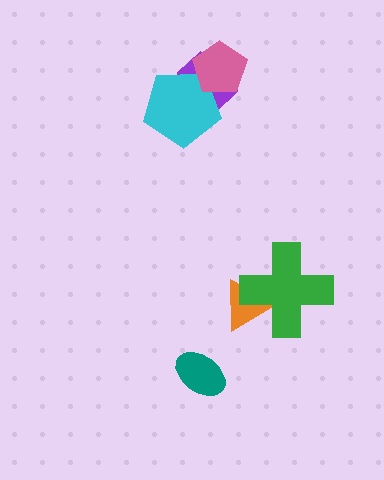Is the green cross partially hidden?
No, no other shape covers it.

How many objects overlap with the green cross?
1 object overlaps with the green cross.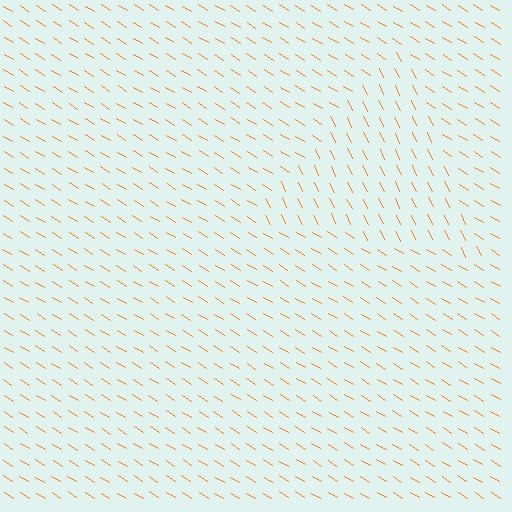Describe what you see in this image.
The image is filled with small orange line segments. A triangle region in the image has lines oriented differently from the surrounding lines, creating a visible texture boundary.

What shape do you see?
I see a triangle.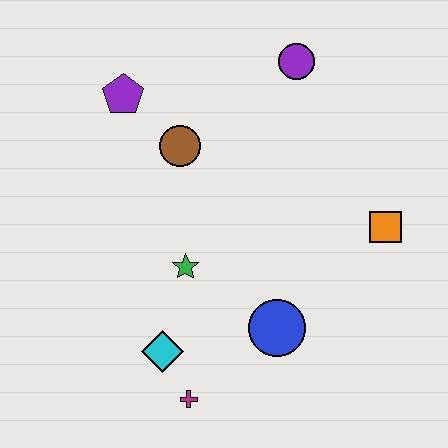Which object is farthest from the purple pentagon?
The magenta cross is farthest from the purple pentagon.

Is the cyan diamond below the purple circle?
Yes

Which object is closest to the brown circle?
The purple pentagon is closest to the brown circle.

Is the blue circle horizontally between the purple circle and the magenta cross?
Yes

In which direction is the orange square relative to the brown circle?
The orange square is to the right of the brown circle.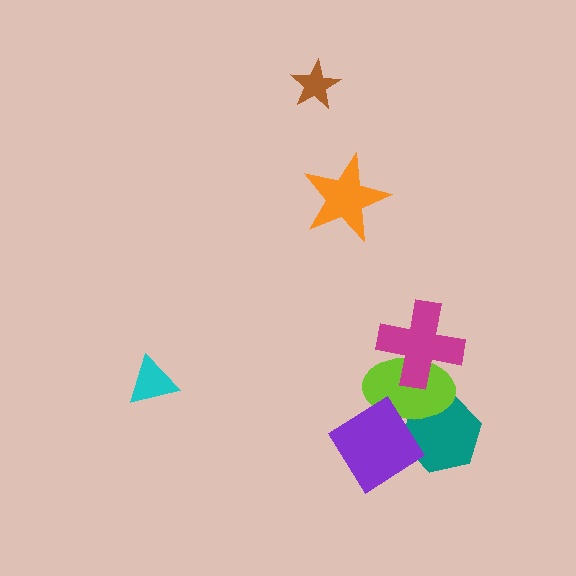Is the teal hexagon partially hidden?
Yes, it is partially covered by another shape.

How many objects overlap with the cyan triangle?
0 objects overlap with the cyan triangle.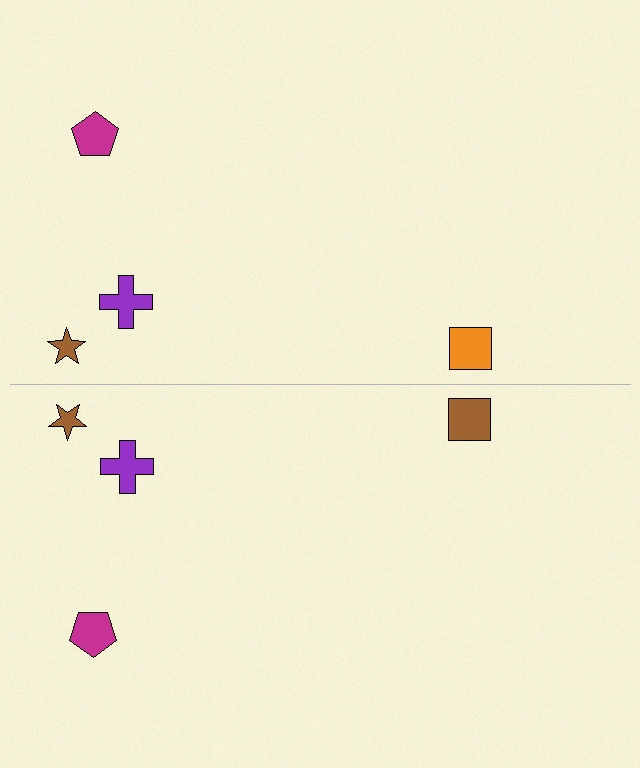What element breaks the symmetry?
The brown square on the bottom side breaks the symmetry — its mirror counterpart is orange.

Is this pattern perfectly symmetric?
No, the pattern is not perfectly symmetric. The brown square on the bottom side breaks the symmetry — its mirror counterpart is orange.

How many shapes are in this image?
There are 8 shapes in this image.